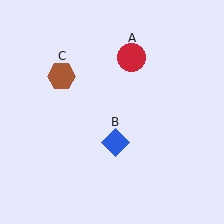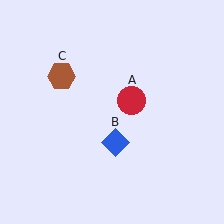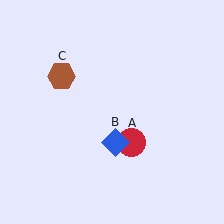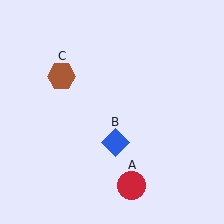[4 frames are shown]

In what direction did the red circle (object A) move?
The red circle (object A) moved down.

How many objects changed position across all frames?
1 object changed position: red circle (object A).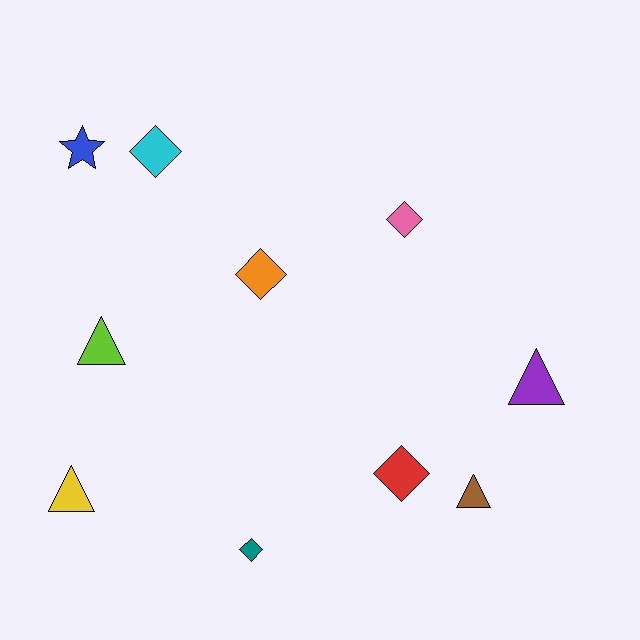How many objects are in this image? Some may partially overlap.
There are 10 objects.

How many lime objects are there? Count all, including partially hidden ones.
There is 1 lime object.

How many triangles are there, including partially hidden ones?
There are 4 triangles.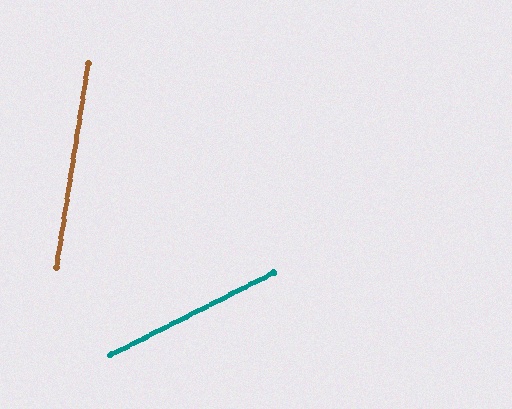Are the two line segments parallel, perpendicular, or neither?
Neither parallel nor perpendicular — they differ by about 54°.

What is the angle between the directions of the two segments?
Approximately 54 degrees.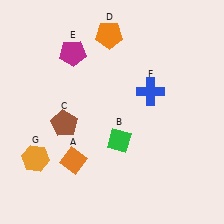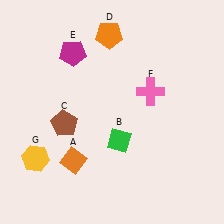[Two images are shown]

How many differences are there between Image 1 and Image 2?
There are 2 differences between the two images.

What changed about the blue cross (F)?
In Image 1, F is blue. In Image 2, it changed to pink.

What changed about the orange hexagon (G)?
In Image 1, G is orange. In Image 2, it changed to yellow.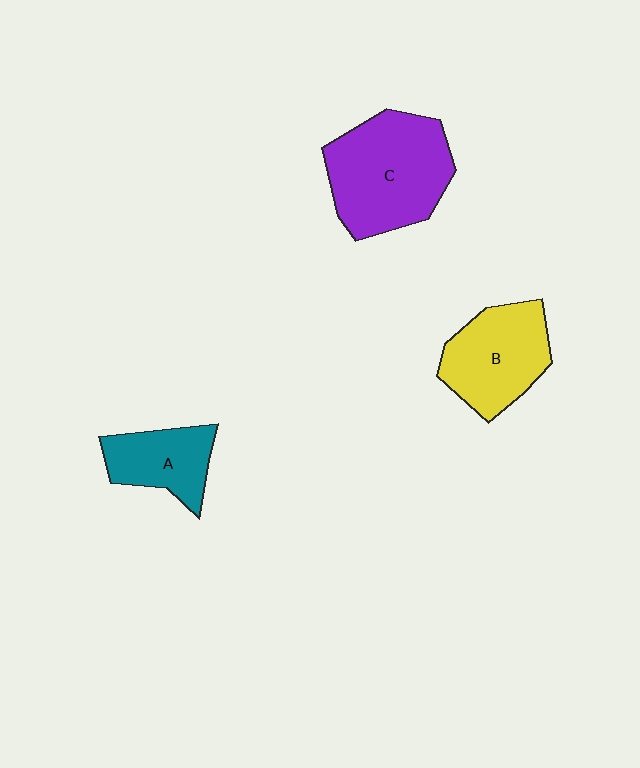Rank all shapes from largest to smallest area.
From largest to smallest: C (purple), B (yellow), A (teal).